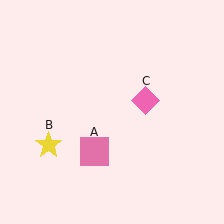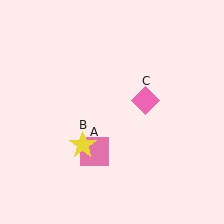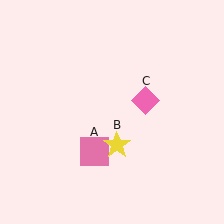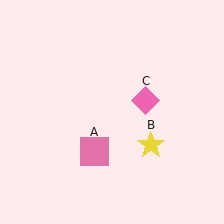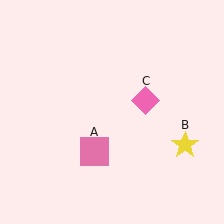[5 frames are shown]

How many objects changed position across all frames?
1 object changed position: yellow star (object B).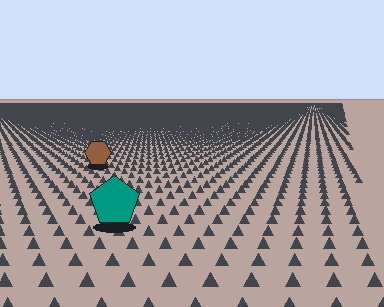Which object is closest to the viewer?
The teal pentagon is closest. The texture marks near it are larger and more spread out.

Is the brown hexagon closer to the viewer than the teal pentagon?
No. The teal pentagon is closer — you can tell from the texture gradient: the ground texture is coarser near it.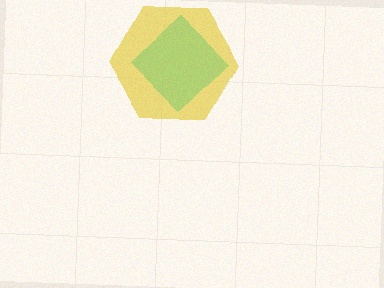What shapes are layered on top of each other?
The layered shapes are: a cyan diamond, a yellow hexagon.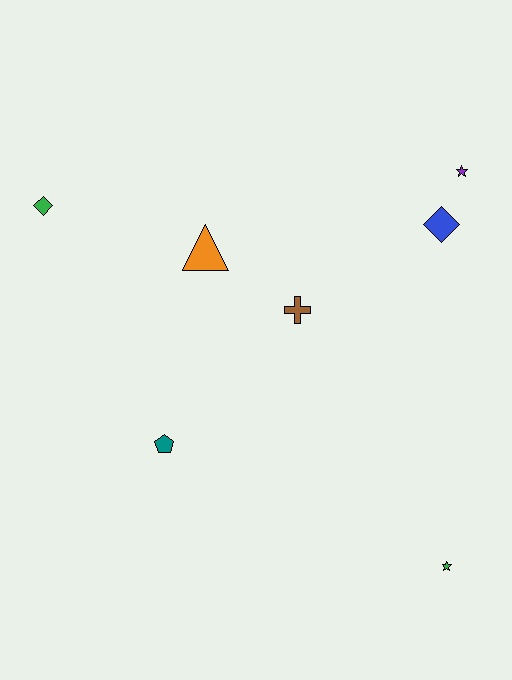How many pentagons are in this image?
There is 1 pentagon.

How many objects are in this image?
There are 7 objects.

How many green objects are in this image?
There are 2 green objects.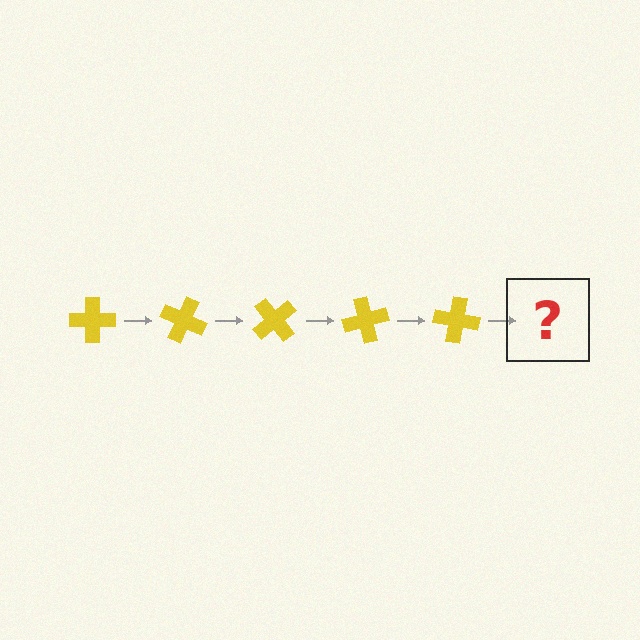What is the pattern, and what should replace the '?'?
The pattern is that the cross rotates 25 degrees each step. The '?' should be a yellow cross rotated 125 degrees.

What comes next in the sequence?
The next element should be a yellow cross rotated 125 degrees.